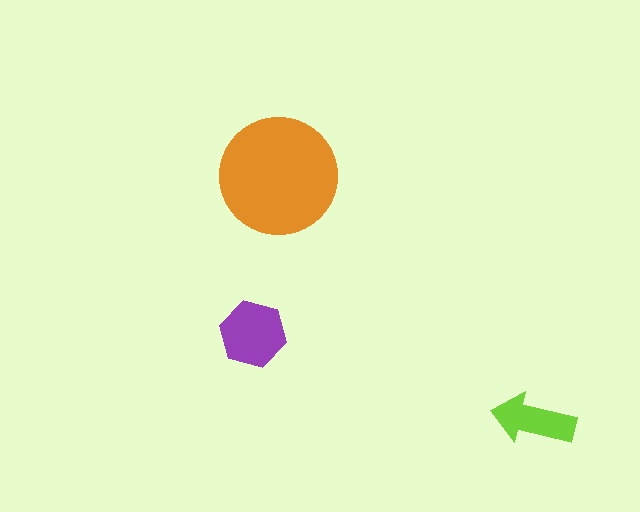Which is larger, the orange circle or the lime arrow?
The orange circle.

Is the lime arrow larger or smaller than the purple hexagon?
Smaller.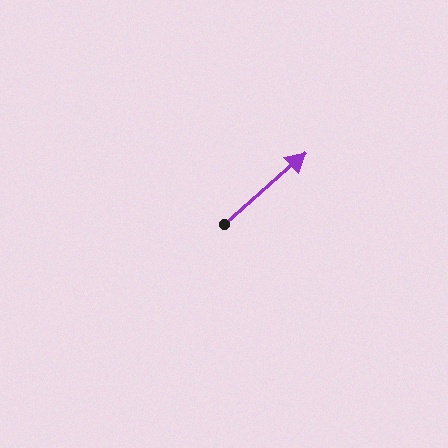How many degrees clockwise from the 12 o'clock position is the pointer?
Approximately 49 degrees.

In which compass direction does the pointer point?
Northeast.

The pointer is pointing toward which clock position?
Roughly 2 o'clock.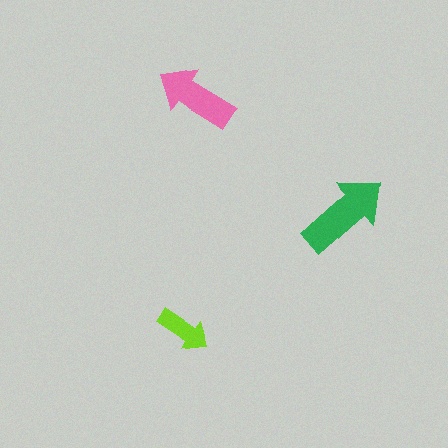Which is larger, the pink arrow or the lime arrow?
The pink one.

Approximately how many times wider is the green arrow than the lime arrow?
About 1.5 times wider.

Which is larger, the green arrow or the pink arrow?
The green one.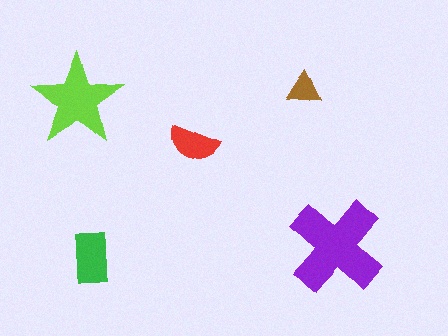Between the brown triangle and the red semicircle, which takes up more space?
The red semicircle.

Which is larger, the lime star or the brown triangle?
The lime star.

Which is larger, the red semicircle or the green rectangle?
The green rectangle.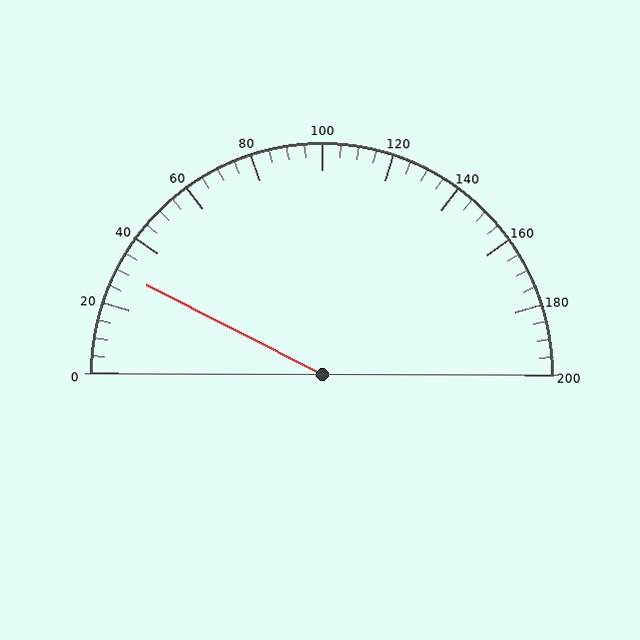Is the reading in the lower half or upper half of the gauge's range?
The reading is in the lower half of the range (0 to 200).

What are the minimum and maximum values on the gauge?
The gauge ranges from 0 to 200.